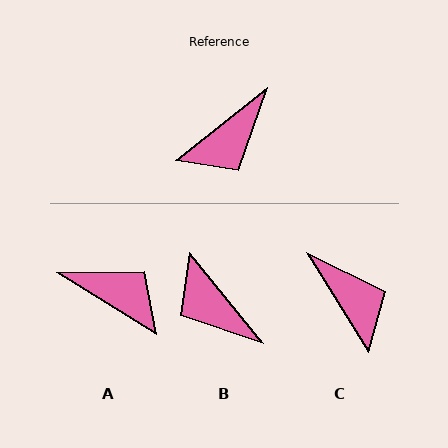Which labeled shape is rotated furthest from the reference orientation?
A, about 110 degrees away.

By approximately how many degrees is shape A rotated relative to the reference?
Approximately 110 degrees counter-clockwise.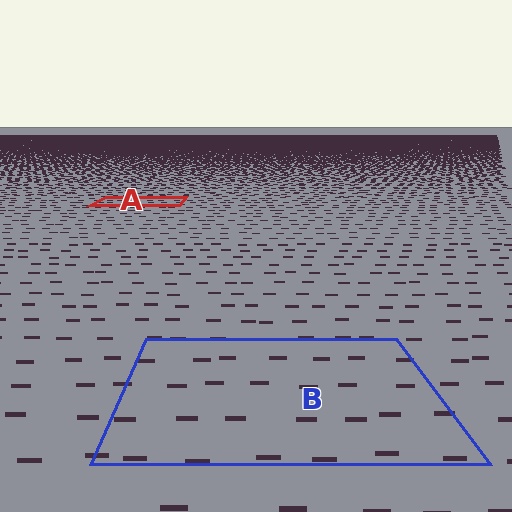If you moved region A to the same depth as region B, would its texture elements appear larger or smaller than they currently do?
They would appear larger. At a closer depth, the same texture elements are projected at a bigger on-screen size.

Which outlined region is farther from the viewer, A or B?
Region A is farther from the viewer — the texture elements inside it appear smaller and more densely packed.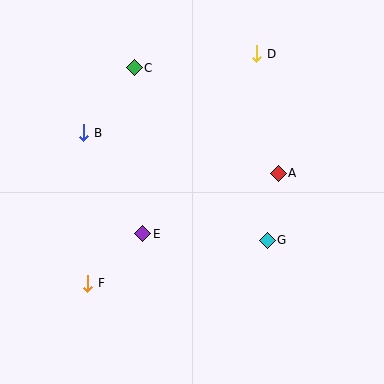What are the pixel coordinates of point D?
Point D is at (257, 54).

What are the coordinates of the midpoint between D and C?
The midpoint between D and C is at (195, 61).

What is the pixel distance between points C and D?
The distance between C and D is 123 pixels.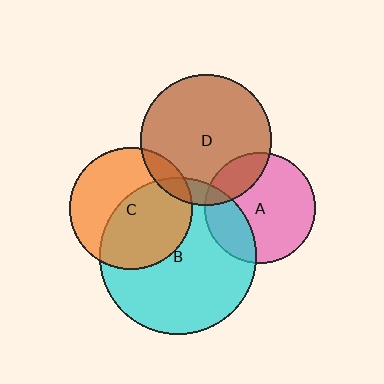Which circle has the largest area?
Circle B (cyan).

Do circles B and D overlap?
Yes.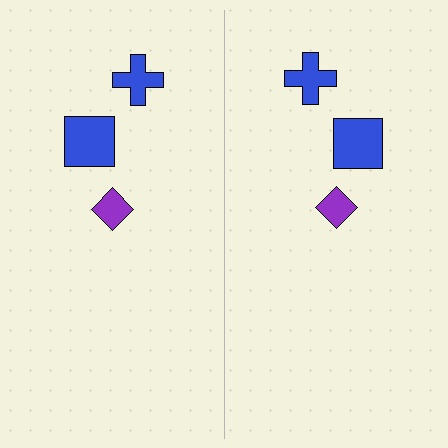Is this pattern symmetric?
Yes, this pattern has bilateral (reflection) symmetry.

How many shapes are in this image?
There are 6 shapes in this image.